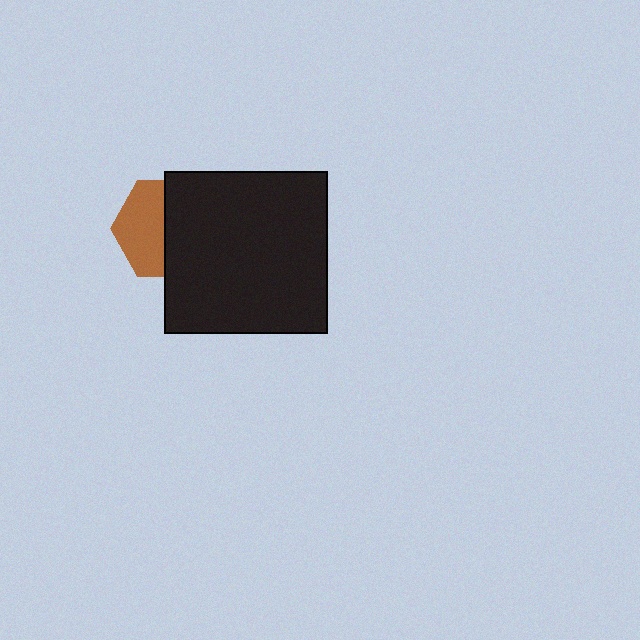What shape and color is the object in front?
The object in front is a black square.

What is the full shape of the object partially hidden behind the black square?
The partially hidden object is a brown hexagon.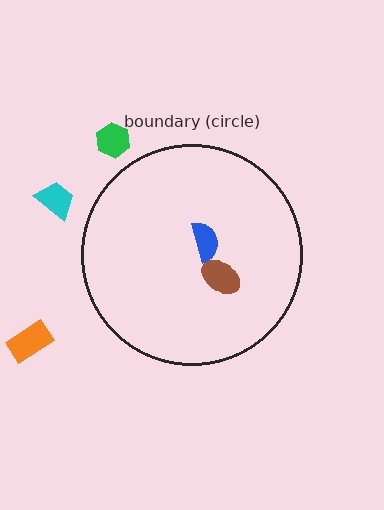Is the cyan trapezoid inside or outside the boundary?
Outside.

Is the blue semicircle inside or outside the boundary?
Inside.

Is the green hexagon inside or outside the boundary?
Outside.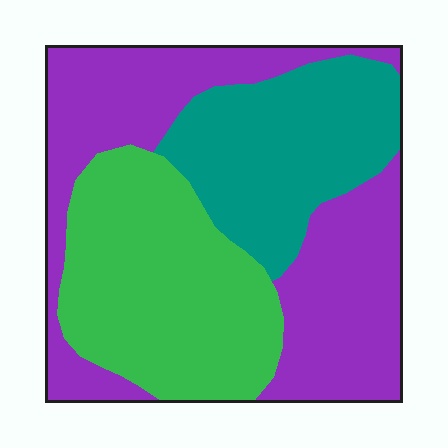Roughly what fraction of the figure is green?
Green takes up about one third (1/3) of the figure.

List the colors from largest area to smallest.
From largest to smallest: purple, green, teal.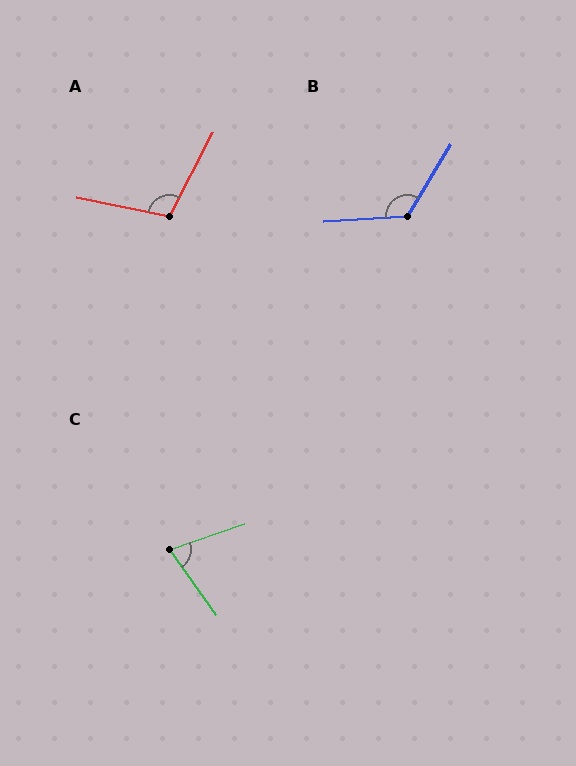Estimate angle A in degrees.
Approximately 106 degrees.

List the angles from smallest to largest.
C (73°), A (106°), B (125°).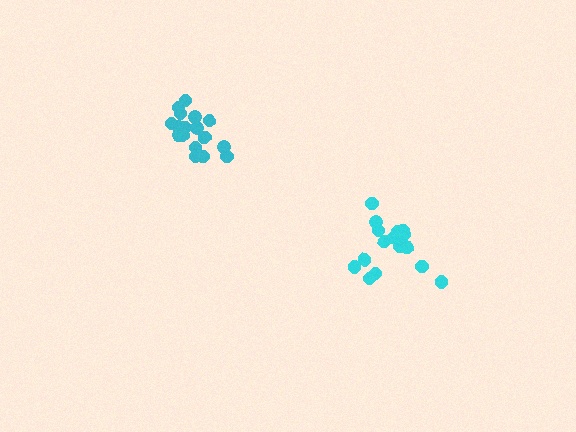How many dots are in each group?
Group 1: 19 dots, Group 2: 17 dots (36 total).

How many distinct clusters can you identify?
There are 2 distinct clusters.